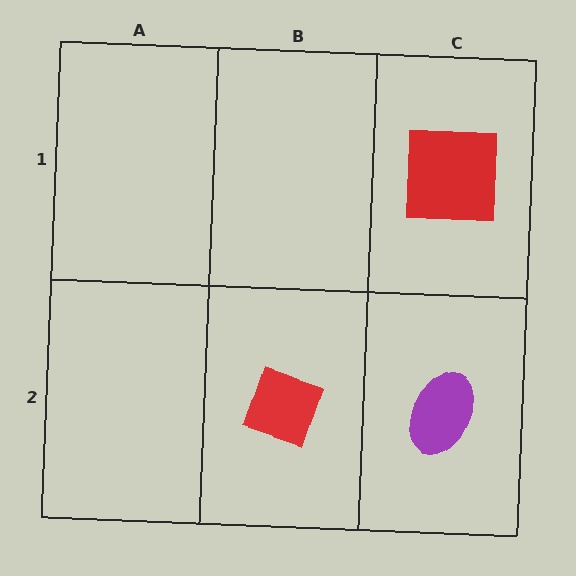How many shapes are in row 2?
2 shapes.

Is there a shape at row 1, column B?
No, that cell is empty.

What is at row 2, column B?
A red diamond.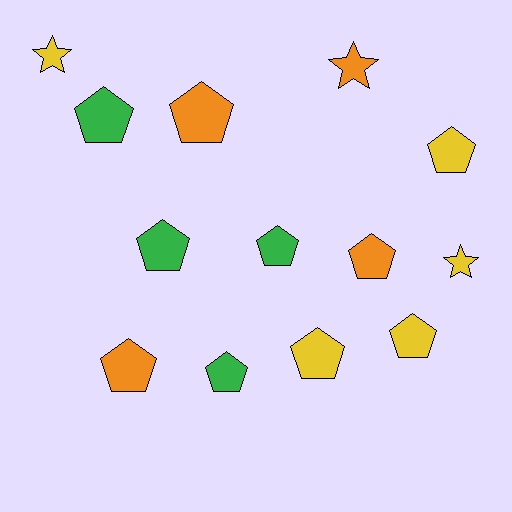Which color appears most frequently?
Yellow, with 5 objects.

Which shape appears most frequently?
Pentagon, with 10 objects.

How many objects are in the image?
There are 13 objects.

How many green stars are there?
There are no green stars.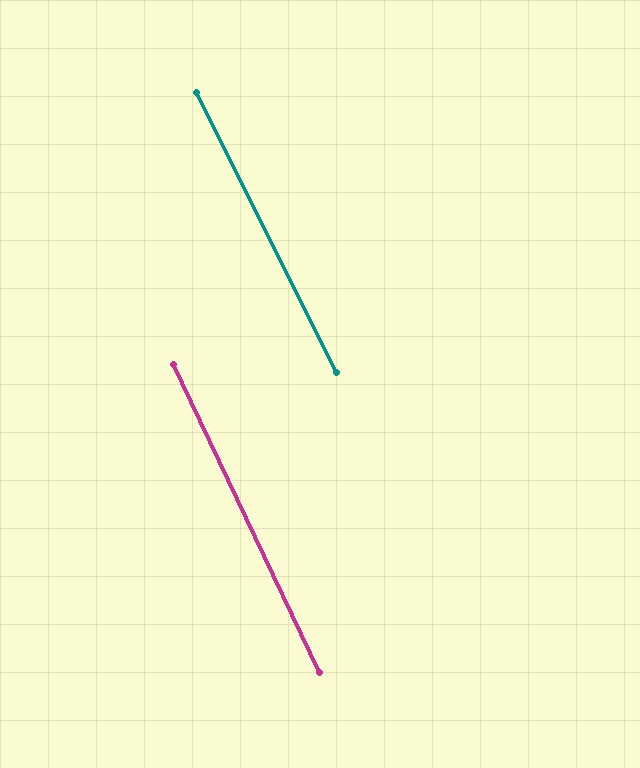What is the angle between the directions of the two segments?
Approximately 1 degree.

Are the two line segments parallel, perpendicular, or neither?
Parallel — their directions differ by only 1.3°.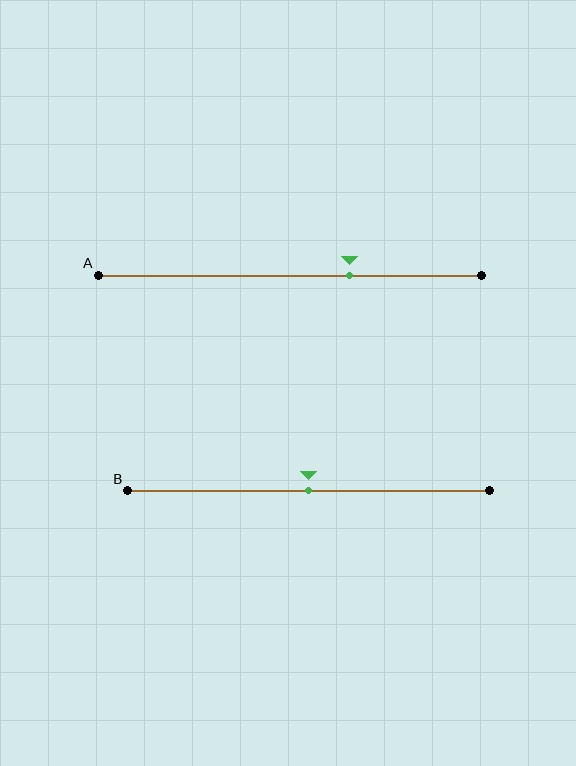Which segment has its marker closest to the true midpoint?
Segment B has its marker closest to the true midpoint.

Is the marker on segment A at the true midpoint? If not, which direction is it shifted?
No, the marker on segment A is shifted to the right by about 15% of the segment length.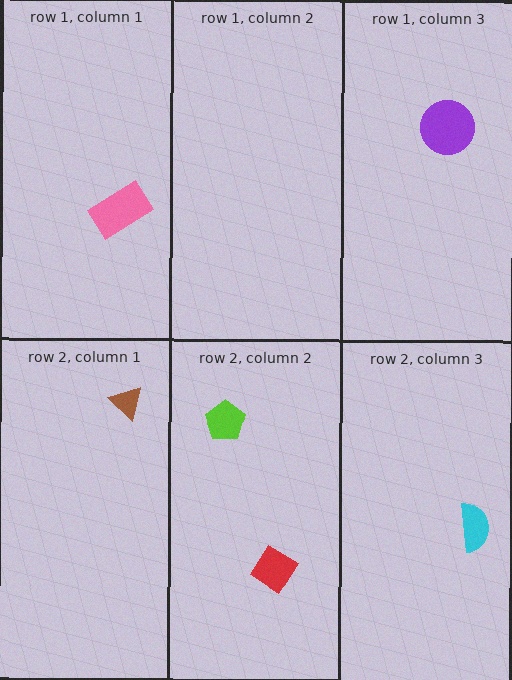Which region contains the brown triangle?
The row 2, column 1 region.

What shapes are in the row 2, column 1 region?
The brown triangle.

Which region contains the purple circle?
The row 1, column 3 region.